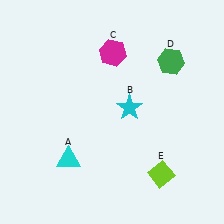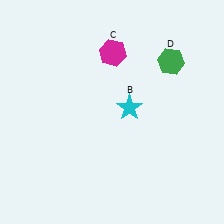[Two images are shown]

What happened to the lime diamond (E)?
The lime diamond (E) was removed in Image 2. It was in the bottom-right area of Image 1.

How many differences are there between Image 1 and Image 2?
There are 2 differences between the two images.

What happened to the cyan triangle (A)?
The cyan triangle (A) was removed in Image 2. It was in the bottom-left area of Image 1.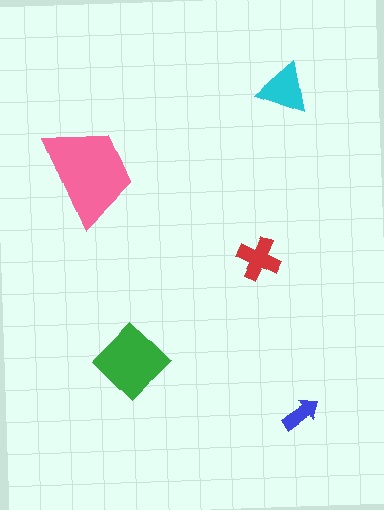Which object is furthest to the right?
The blue arrow is rightmost.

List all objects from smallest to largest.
The blue arrow, the red cross, the cyan triangle, the green diamond, the pink trapezoid.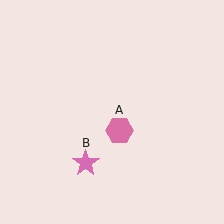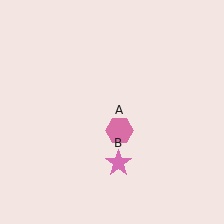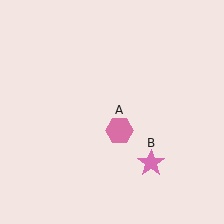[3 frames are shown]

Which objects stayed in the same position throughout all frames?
Pink hexagon (object A) remained stationary.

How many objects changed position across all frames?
1 object changed position: pink star (object B).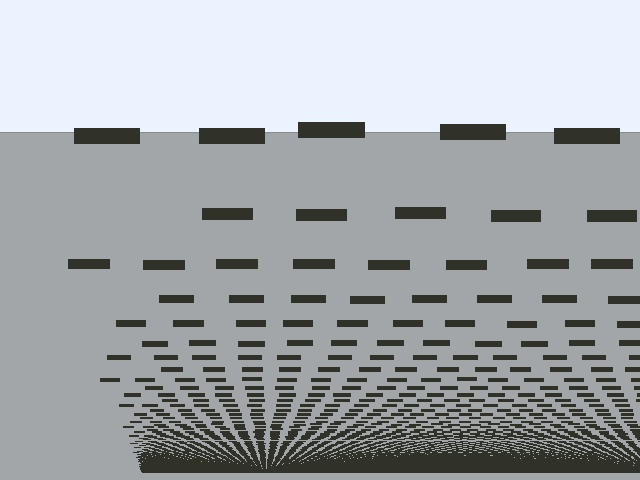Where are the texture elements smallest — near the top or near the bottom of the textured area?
Near the bottom.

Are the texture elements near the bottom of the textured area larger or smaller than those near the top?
Smaller. The gradient is inverted — elements near the bottom are smaller and denser.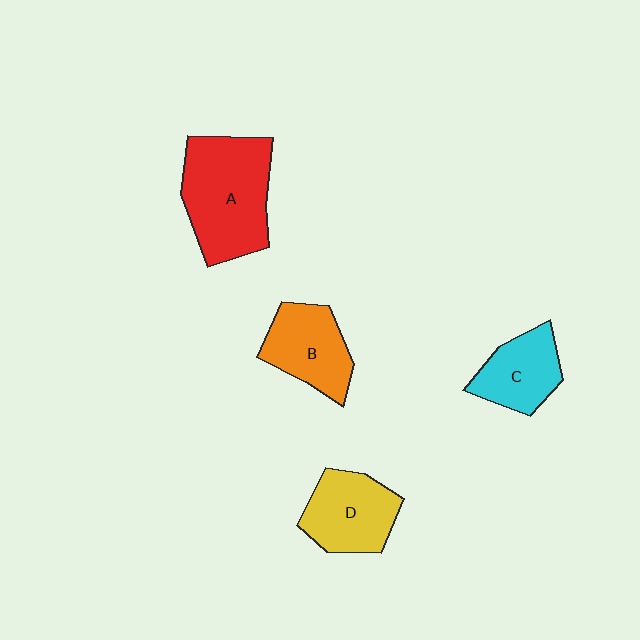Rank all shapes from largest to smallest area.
From largest to smallest: A (red), D (yellow), B (orange), C (cyan).